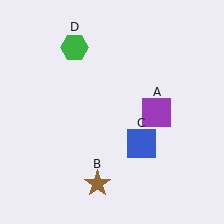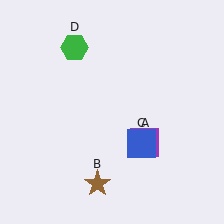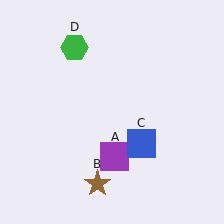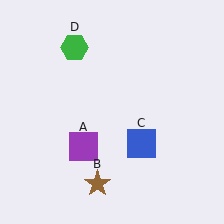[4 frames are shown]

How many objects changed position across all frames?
1 object changed position: purple square (object A).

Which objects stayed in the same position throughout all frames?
Brown star (object B) and blue square (object C) and green hexagon (object D) remained stationary.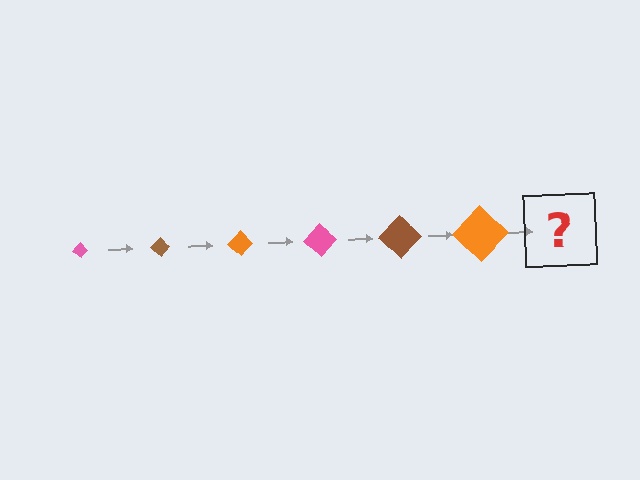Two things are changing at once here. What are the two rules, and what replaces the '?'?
The two rules are that the diamond grows larger each step and the color cycles through pink, brown, and orange. The '?' should be a pink diamond, larger than the previous one.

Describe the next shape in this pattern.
It should be a pink diamond, larger than the previous one.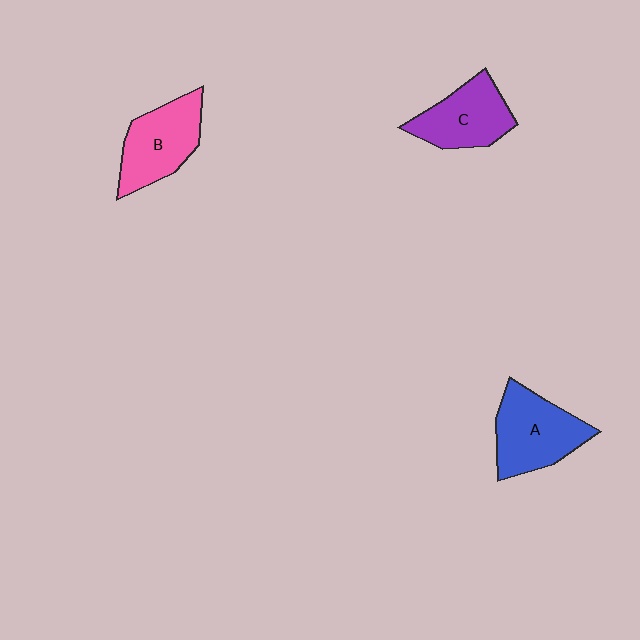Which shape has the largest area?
Shape A (blue).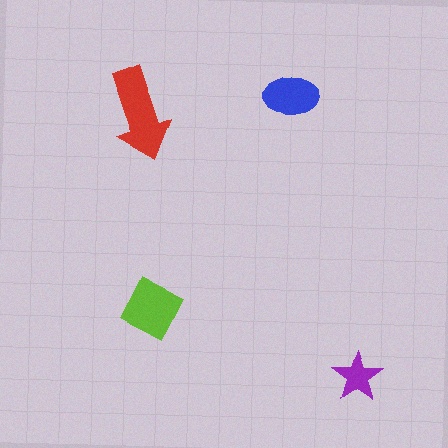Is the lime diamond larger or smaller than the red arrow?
Smaller.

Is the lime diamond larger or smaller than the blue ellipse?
Larger.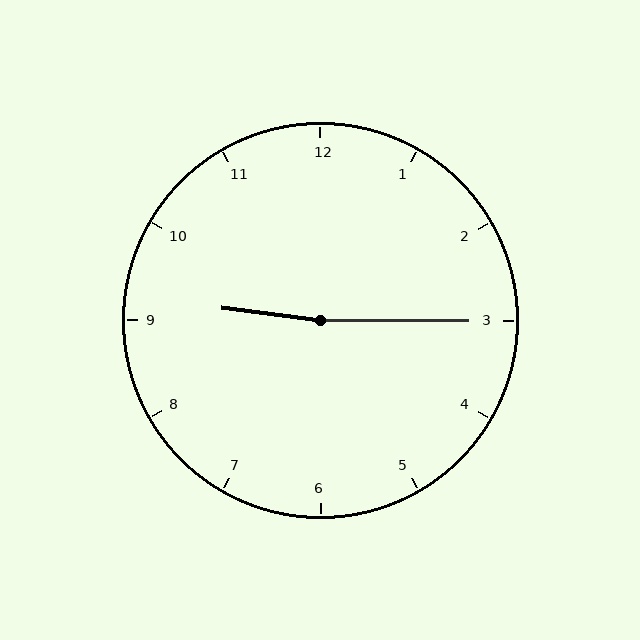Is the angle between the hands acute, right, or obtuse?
It is obtuse.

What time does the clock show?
9:15.